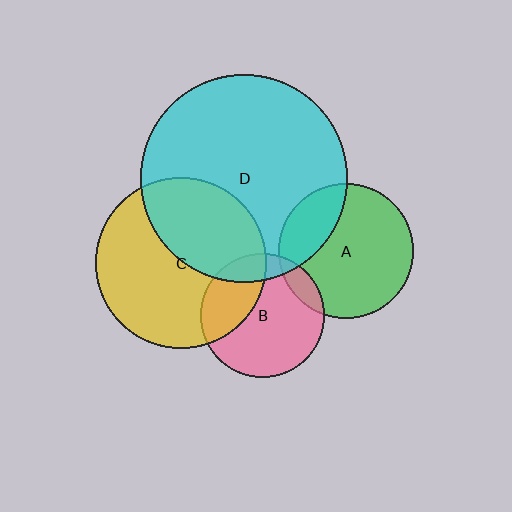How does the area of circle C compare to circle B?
Approximately 1.9 times.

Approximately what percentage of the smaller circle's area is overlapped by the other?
Approximately 15%.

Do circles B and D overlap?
Yes.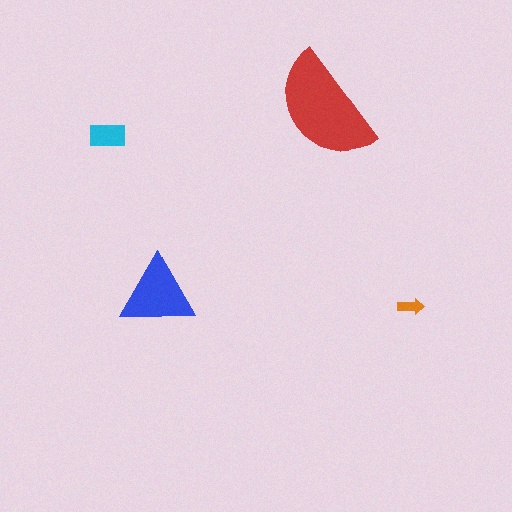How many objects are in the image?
There are 4 objects in the image.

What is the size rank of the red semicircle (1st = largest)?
1st.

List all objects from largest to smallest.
The red semicircle, the blue triangle, the cyan rectangle, the orange arrow.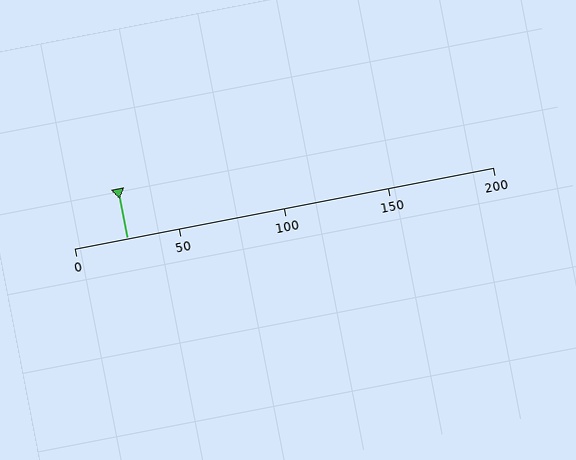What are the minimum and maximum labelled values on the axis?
The axis runs from 0 to 200.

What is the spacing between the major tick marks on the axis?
The major ticks are spaced 50 apart.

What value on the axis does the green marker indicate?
The marker indicates approximately 25.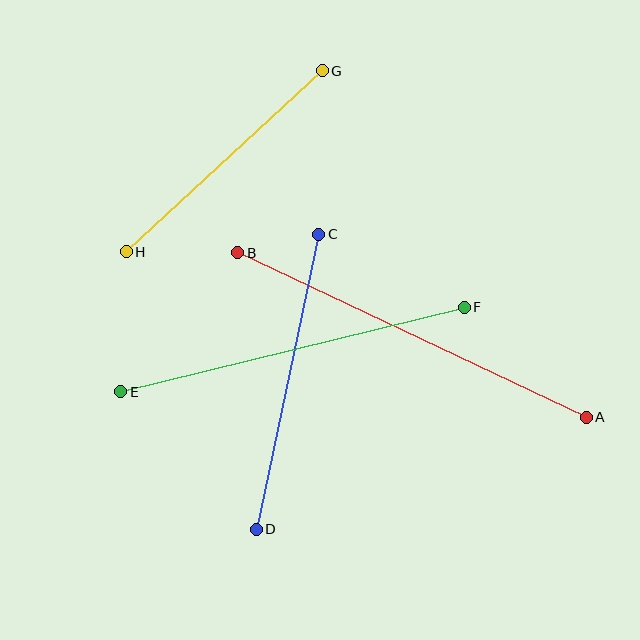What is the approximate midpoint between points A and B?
The midpoint is at approximately (412, 335) pixels.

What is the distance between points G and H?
The distance is approximately 267 pixels.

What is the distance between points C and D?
The distance is approximately 301 pixels.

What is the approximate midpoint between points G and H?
The midpoint is at approximately (224, 161) pixels.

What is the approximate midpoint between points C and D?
The midpoint is at approximately (287, 382) pixels.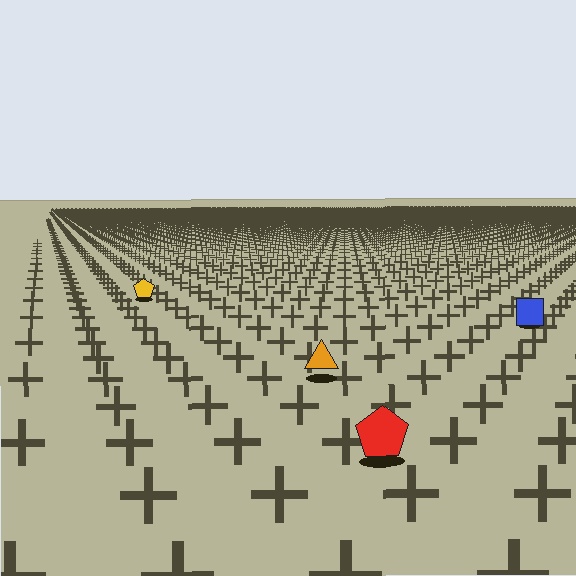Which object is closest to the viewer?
The red pentagon is closest. The texture marks near it are larger and more spread out.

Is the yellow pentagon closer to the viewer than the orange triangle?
No. The orange triangle is closer — you can tell from the texture gradient: the ground texture is coarser near it.